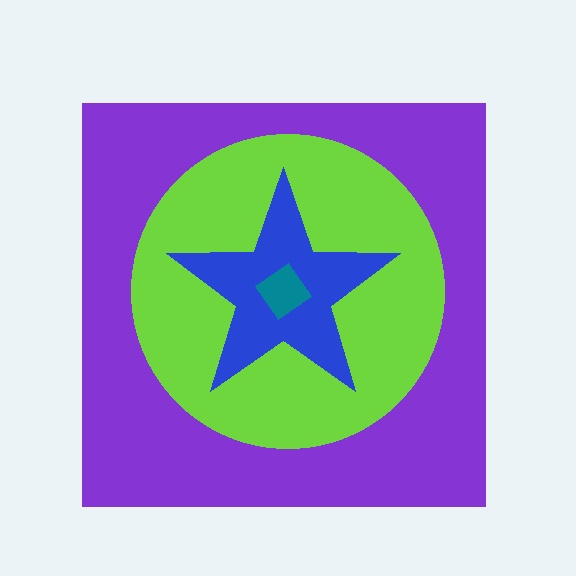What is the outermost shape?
The purple square.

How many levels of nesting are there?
4.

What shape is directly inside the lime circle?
The blue star.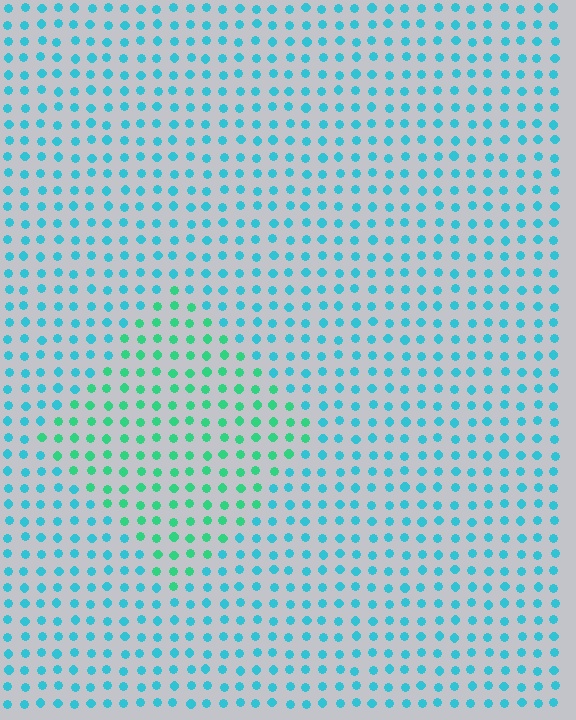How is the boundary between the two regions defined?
The boundary is defined purely by a slight shift in hue (about 37 degrees). Spacing, size, and orientation are identical on both sides.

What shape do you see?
I see a diamond.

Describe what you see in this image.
The image is filled with small cyan elements in a uniform arrangement. A diamond-shaped region is visible where the elements are tinted to a slightly different hue, forming a subtle color boundary.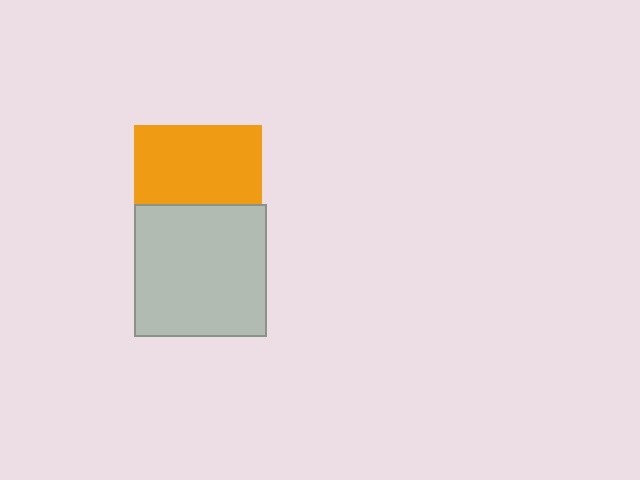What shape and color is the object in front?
The object in front is a light gray square.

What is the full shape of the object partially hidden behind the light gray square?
The partially hidden object is an orange square.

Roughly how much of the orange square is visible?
About half of it is visible (roughly 61%).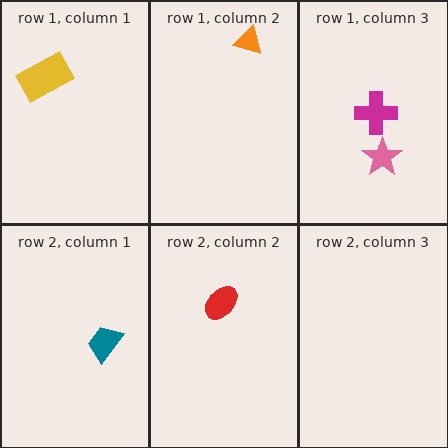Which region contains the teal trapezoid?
The row 2, column 1 region.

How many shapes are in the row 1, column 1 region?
1.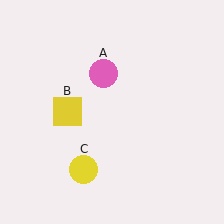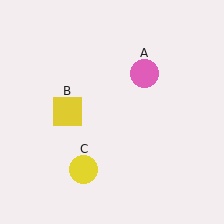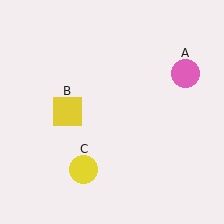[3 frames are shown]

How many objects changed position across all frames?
1 object changed position: pink circle (object A).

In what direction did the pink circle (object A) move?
The pink circle (object A) moved right.